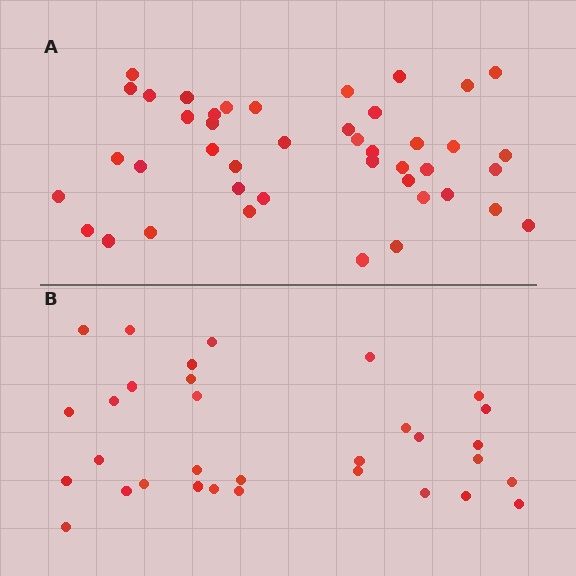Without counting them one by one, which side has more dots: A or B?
Region A (the top region) has more dots.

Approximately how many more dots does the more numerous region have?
Region A has roughly 12 or so more dots than region B.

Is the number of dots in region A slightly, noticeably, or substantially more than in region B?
Region A has noticeably more, but not dramatically so. The ratio is roughly 1.3 to 1.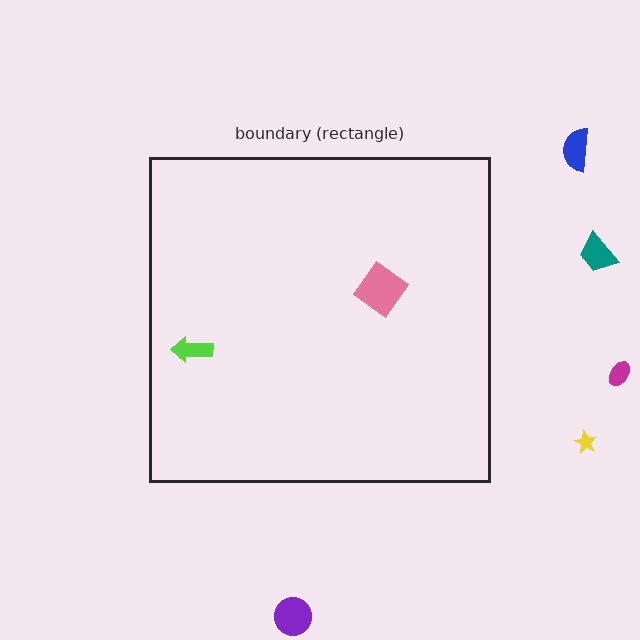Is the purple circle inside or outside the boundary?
Outside.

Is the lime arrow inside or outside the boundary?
Inside.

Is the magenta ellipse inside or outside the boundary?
Outside.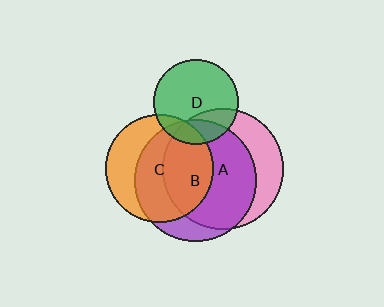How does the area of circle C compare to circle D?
Approximately 1.6 times.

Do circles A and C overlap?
Yes.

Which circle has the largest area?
Circle B (purple).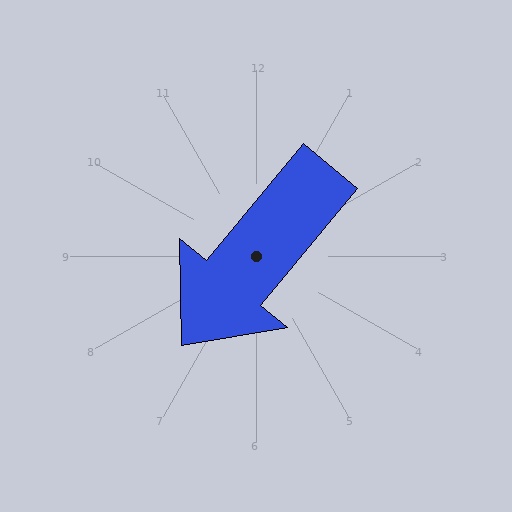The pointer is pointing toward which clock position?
Roughly 7 o'clock.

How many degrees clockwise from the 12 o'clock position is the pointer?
Approximately 220 degrees.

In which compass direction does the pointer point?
Southwest.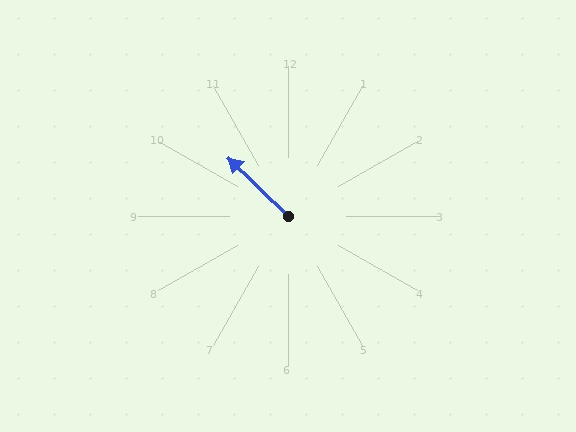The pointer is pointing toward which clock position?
Roughly 10 o'clock.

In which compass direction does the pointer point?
Northwest.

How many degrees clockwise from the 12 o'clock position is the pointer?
Approximately 314 degrees.